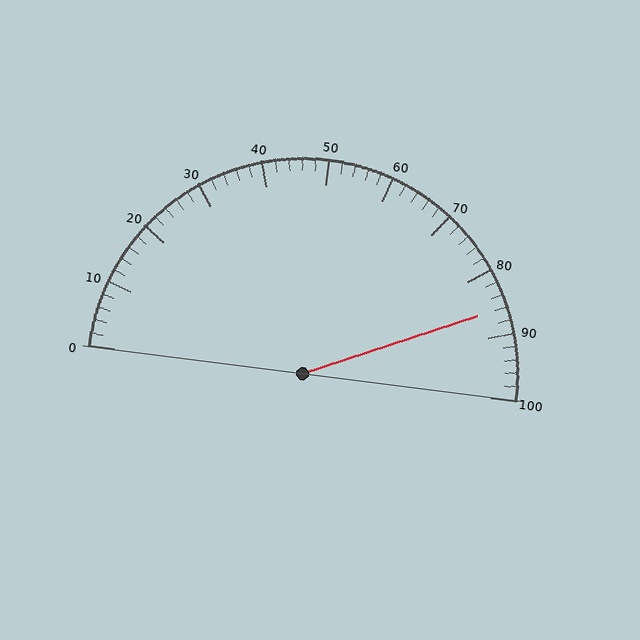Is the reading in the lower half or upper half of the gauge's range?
The reading is in the upper half of the range (0 to 100).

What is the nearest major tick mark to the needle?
The nearest major tick mark is 90.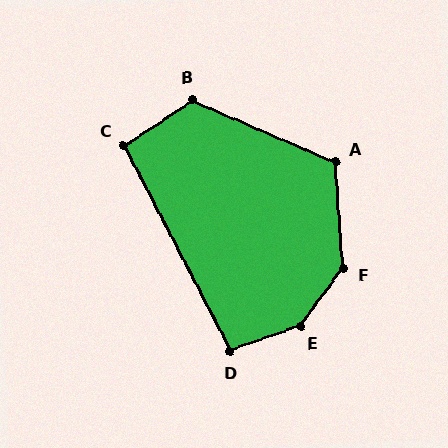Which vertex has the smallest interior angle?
C, at approximately 96 degrees.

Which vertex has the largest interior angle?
E, at approximately 147 degrees.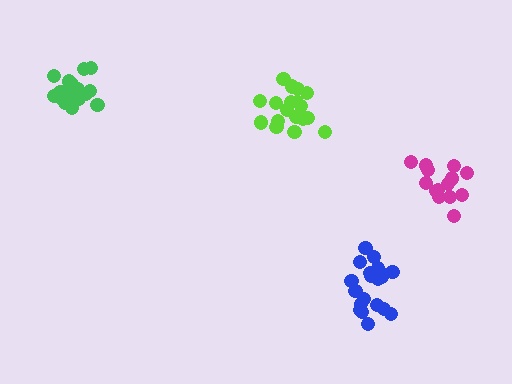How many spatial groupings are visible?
There are 4 spatial groupings.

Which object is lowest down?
The blue cluster is bottommost.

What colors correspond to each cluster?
The clusters are colored: green, lime, magenta, blue.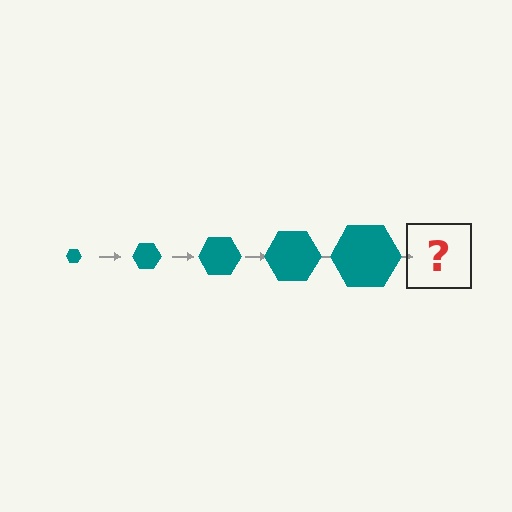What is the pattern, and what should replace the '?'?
The pattern is that the hexagon gets progressively larger each step. The '?' should be a teal hexagon, larger than the previous one.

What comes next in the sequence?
The next element should be a teal hexagon, larger than the previous one.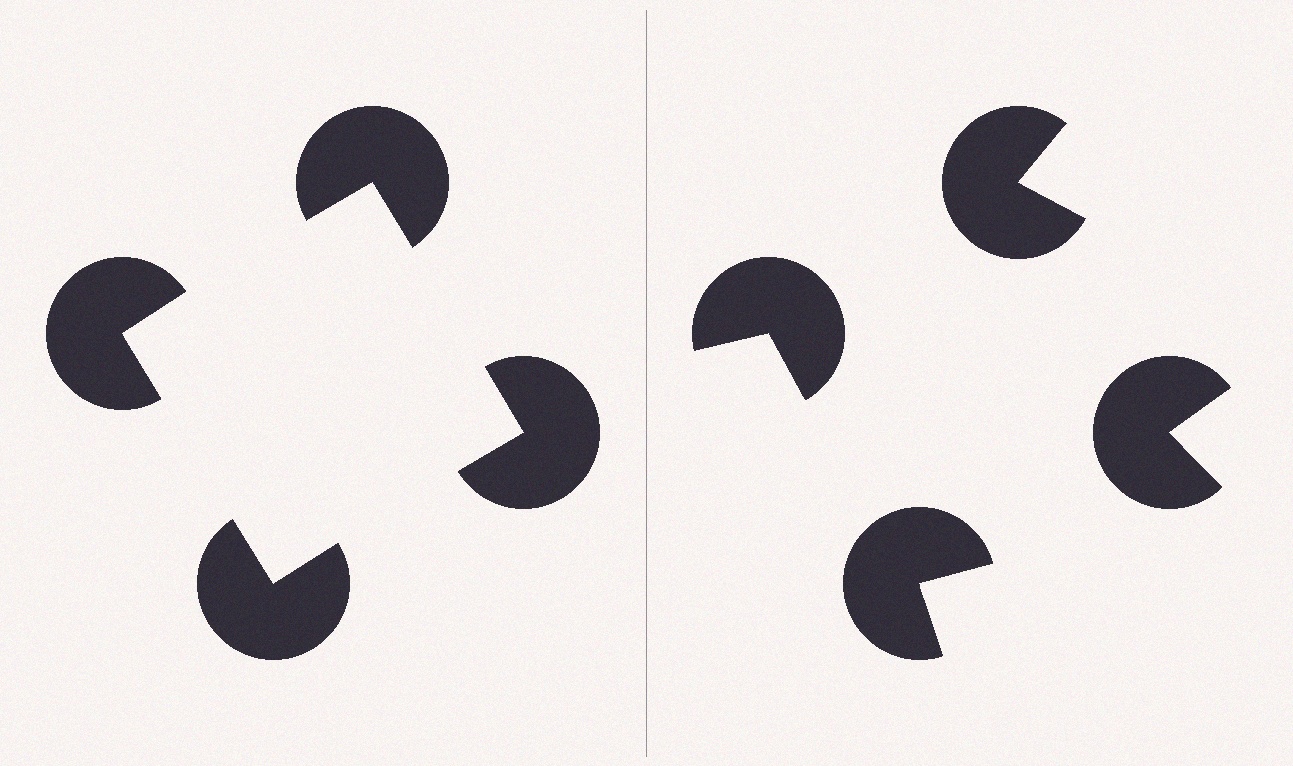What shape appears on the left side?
An illusory square.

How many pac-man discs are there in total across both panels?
8 — 4 on each side.